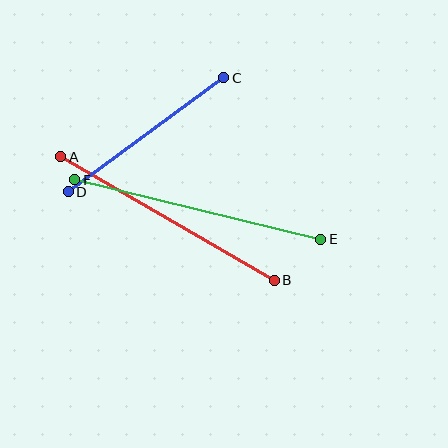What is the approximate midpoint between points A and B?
The midpoint is at approximately (168, 219) pixels.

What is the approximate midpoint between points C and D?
The midpoint is at approximately (146, 135) pixels.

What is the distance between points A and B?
The distance is approximately 246 pixels.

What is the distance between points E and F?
The distance is approximately 253 pixels.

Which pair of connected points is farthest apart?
Points E and F are farthest apart.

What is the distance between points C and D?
The distance is approximately 193 pixels.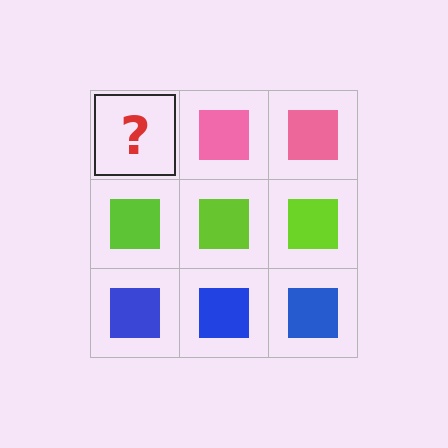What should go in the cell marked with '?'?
The missing cell should contain a pink square.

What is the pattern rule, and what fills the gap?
The rule is that each row has a consistent color. The gap should be filled with a pink square.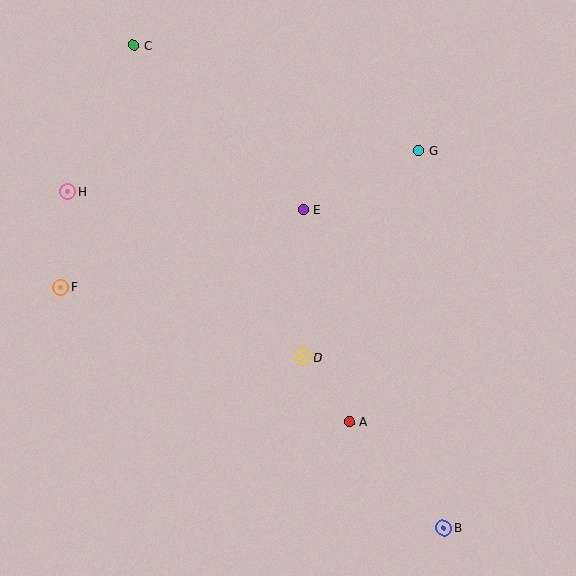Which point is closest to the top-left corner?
Point C is closest to the top-left corner.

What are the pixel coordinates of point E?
Point E is at (303, 209).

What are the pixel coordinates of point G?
Point G is at (419, 150).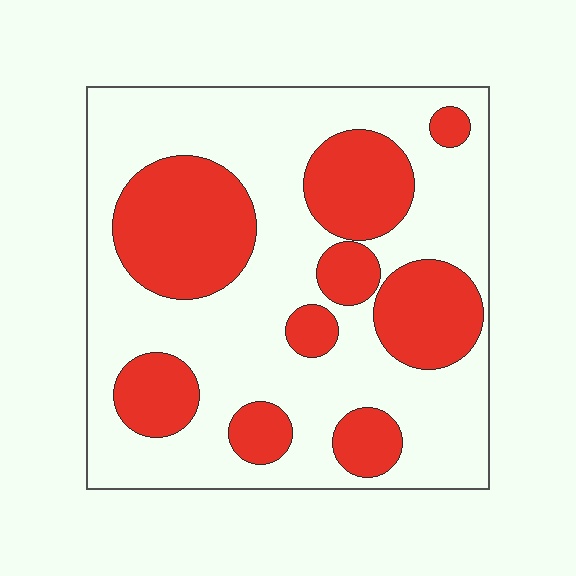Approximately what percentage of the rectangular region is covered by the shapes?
Approximately 35%.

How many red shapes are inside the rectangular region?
9.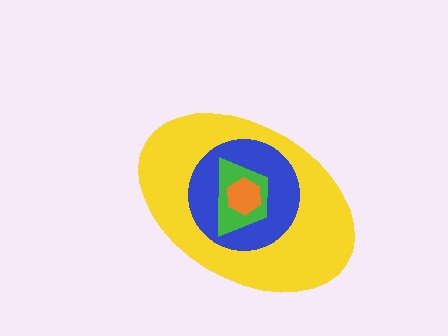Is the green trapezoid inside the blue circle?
Yes.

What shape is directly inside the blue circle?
The green trapezoid.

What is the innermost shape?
The orange hexagon.